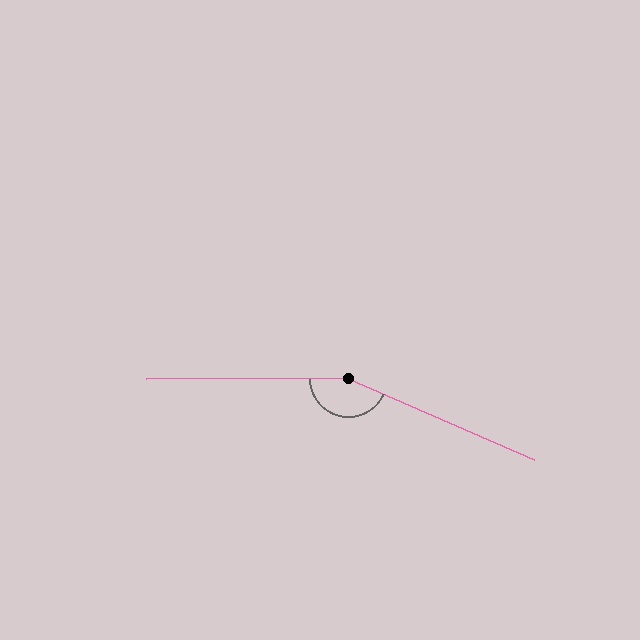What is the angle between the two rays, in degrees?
Approximately 156 degrees.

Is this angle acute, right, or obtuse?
It is obtuse.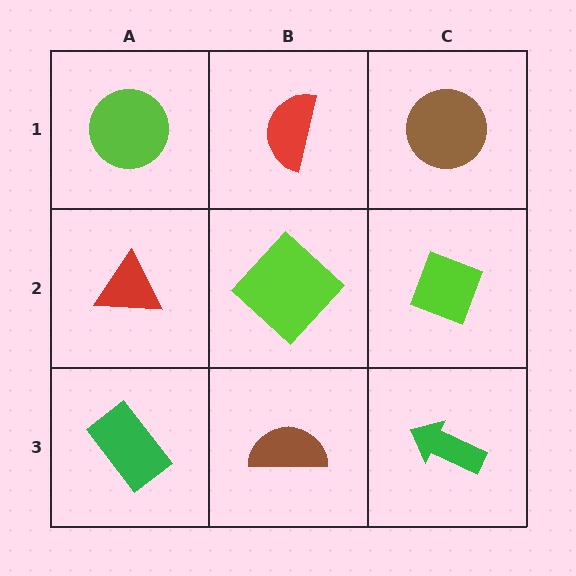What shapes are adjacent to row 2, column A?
A lime circle (row 1, column A), a green rectangle (row 3, column A), a lime diamond (row 2, column B).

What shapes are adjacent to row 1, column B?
A lime diamond (row 2, column B), a lime circle (row 1, column A), a brown circle (row 1, column C).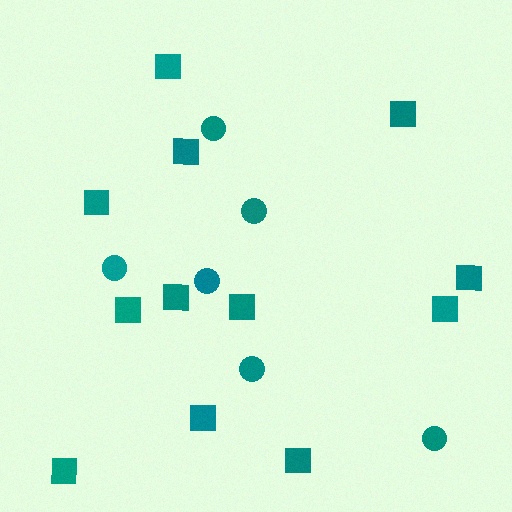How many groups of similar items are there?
There are 2 groups: one group of circles (6) and one group of squares (12).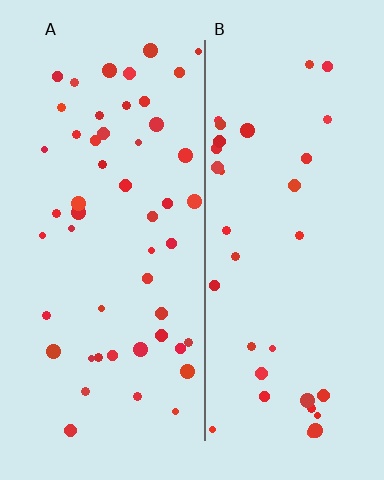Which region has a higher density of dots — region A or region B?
A (the left).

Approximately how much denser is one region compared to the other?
Approximately 1.5× — region A over region B.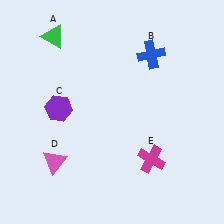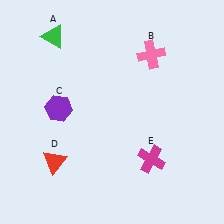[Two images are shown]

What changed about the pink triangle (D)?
In Image 1, D is pink. In Image 2, it changed to red.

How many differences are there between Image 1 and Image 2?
There are 2 differences between the two images.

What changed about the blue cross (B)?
In Image 1, B is blue. In Image 2, it changed to pink.